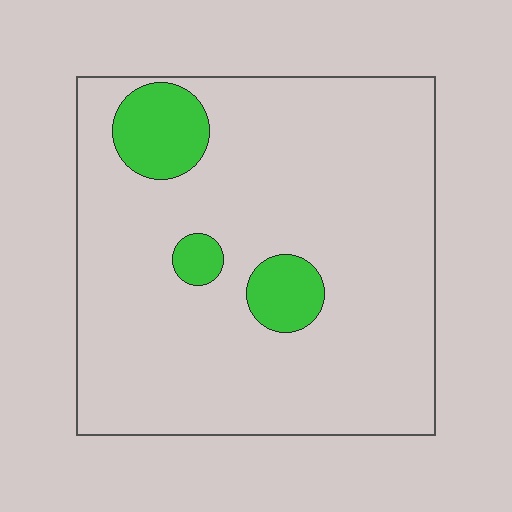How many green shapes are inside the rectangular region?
3.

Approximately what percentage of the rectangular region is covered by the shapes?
Approximately 10%.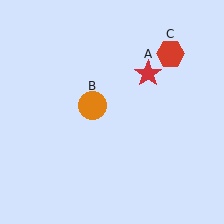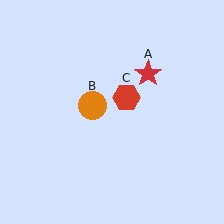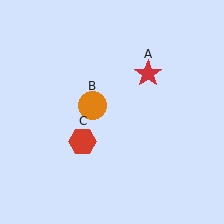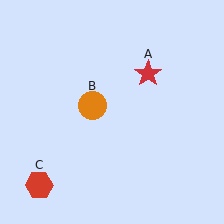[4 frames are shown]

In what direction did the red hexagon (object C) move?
The red hexagon (object C) moved down and to the left.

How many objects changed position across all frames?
1 object changed position: red hexagon (object C).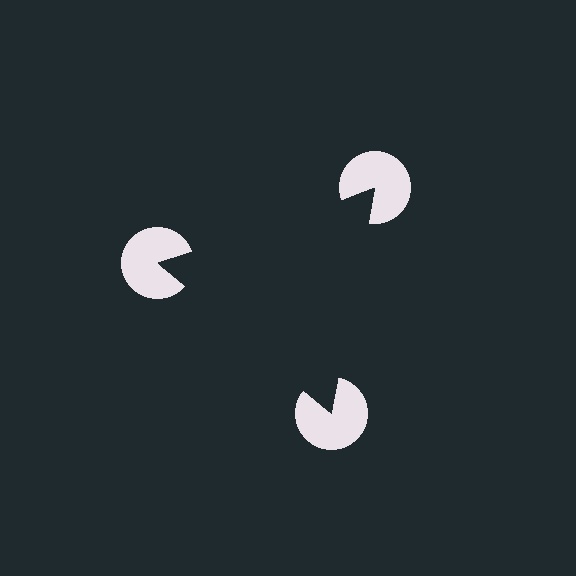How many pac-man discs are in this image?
There are 3 — one at each vertex of the illusory triangle.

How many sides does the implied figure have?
3 sides.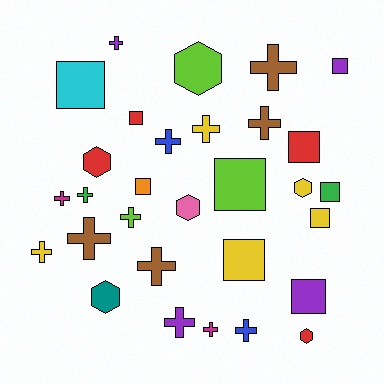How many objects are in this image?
There are 30 objects.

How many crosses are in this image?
There are 14 crosses.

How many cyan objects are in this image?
There is 1 cyan object.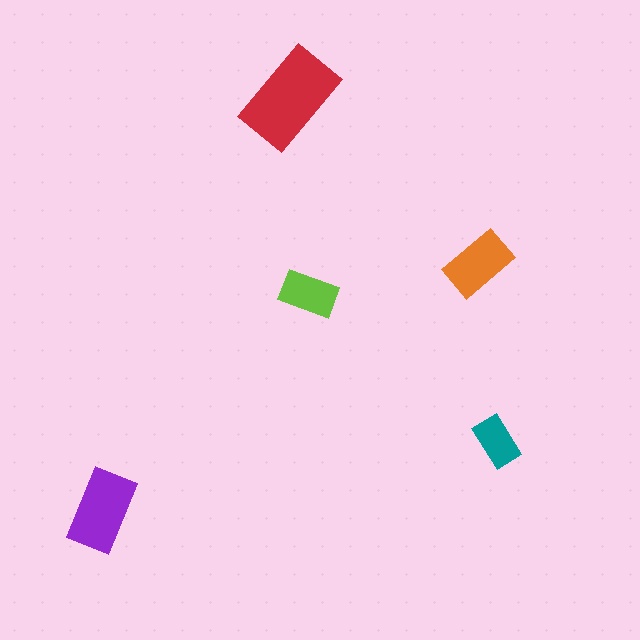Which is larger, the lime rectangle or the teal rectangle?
The lime one.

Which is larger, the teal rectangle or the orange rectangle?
The orange one.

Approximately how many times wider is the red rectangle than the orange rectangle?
About 1.5 times wider.